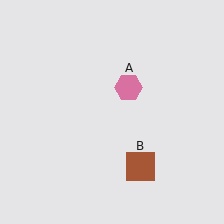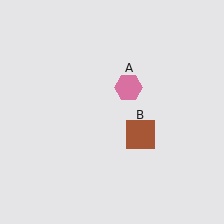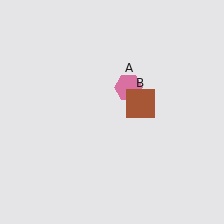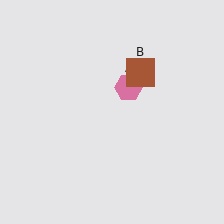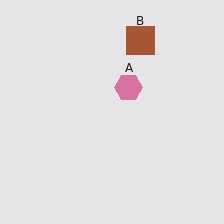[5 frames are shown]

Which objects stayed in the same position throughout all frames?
Pink hexagon (object A) remained stationary.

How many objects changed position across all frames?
1 object changed position: brown square (object B).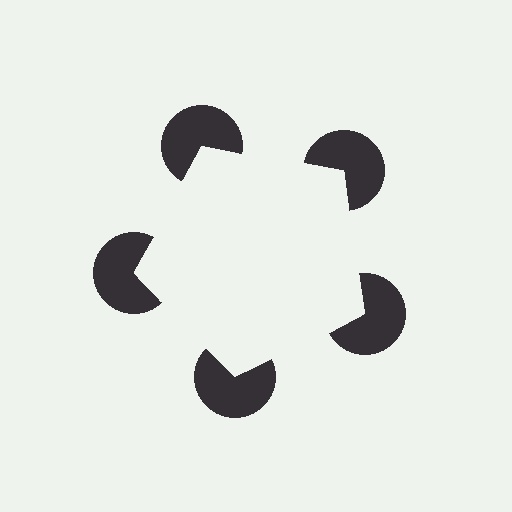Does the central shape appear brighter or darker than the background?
It typically appears slightly brighter than the background, even though no actual brightness change is drawn.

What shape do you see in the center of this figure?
An illusory pentagon — its edges are inferred from the aligned wedge cuts in the pac-man discs, not physically drawn.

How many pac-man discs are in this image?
There are 5 — one at each vertex of the illusory pentagon.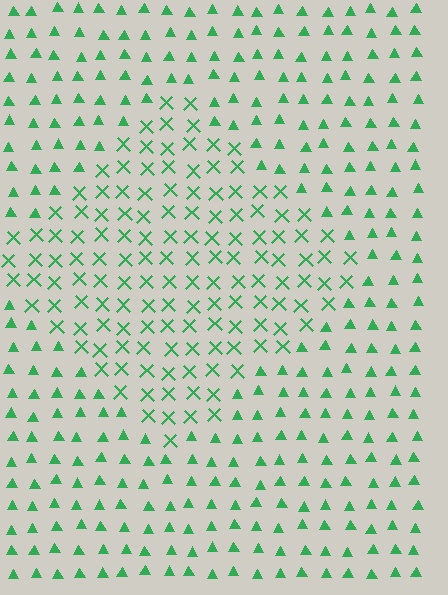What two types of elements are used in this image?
The image uses X marks inside the diamond region and triangles outside it.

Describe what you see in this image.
The image is filled with small green elements arranged in a uniform grid. A diamond-shaped region contains X marks, while the surrounding area contains triangles. The boundary is defined purely by the change in element shape.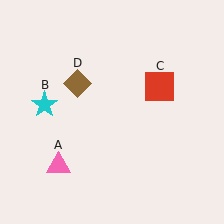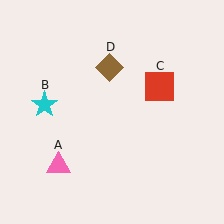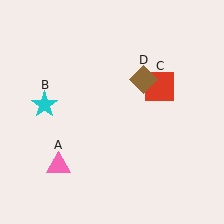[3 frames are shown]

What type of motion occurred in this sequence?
The brown diamond (object D) rotated clockwise around the center of the scene.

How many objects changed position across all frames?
1 object changed position: brown diamond (object D).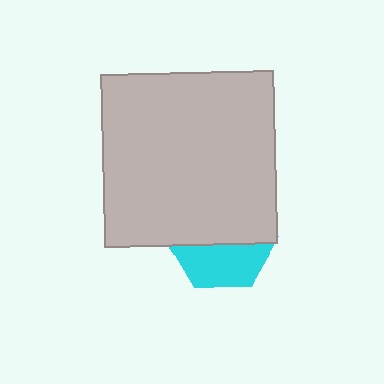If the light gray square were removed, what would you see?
You would see the complete cyan hexagon.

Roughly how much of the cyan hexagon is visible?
A small part of it is visible (roughly 40%).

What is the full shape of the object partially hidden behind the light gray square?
The partially hidden object is a cyan hexagon.